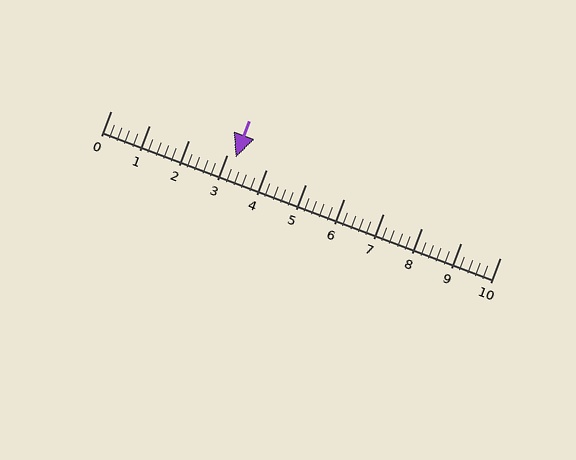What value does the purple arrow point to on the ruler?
The purple arrow points to approximately 3.2.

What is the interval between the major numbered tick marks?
The major tick marks are spaced 1 units apart.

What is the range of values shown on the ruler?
The ruler shows values from 0 to 10.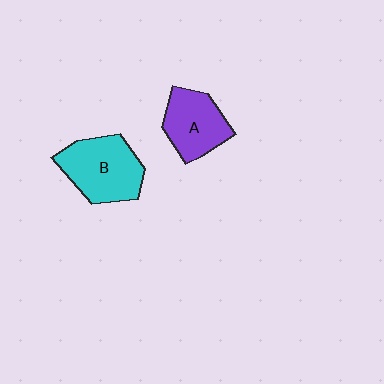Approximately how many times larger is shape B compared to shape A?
Approximately 1.3 times.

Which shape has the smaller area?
Shape A (purple).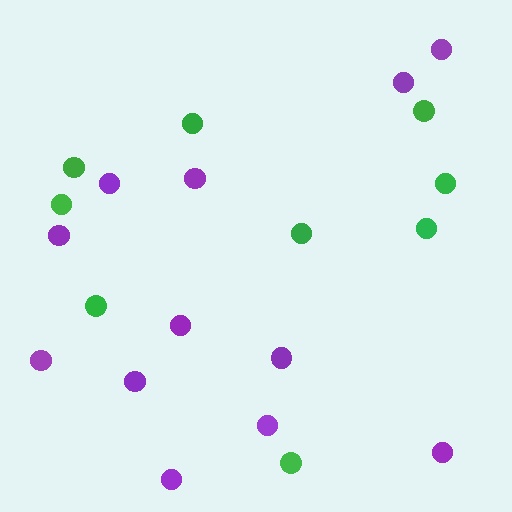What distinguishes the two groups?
There are 2 groups: one group of green circles (9) and one group of purple circles (12).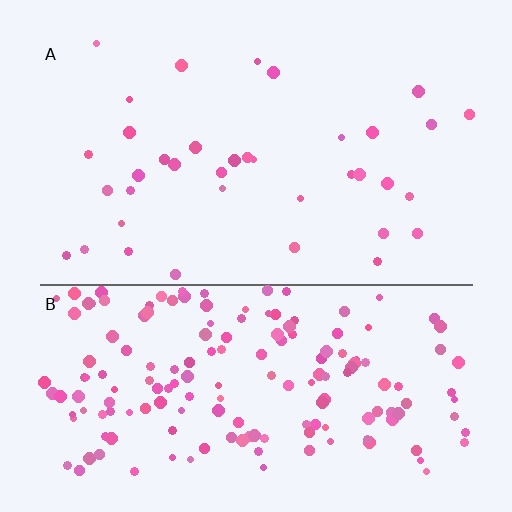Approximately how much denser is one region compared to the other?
Approximately 4.7× — region B over region A.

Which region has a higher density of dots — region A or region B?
B (the bottom).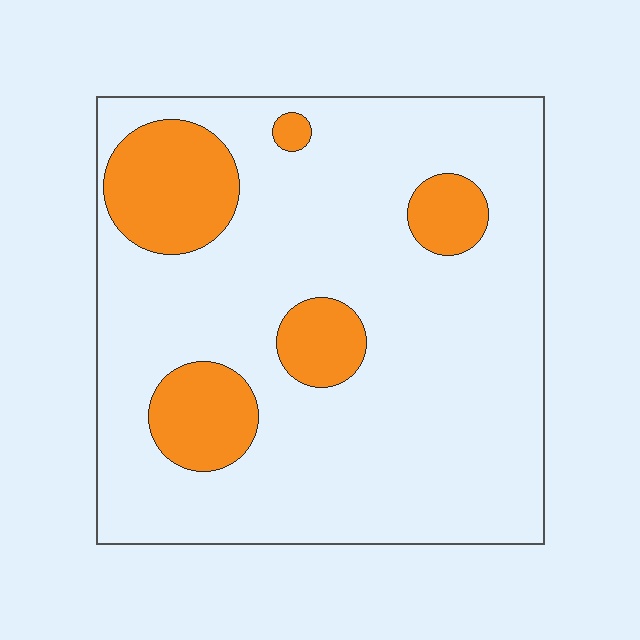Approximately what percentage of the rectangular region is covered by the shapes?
Approximately 20%.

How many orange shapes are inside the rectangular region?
5.